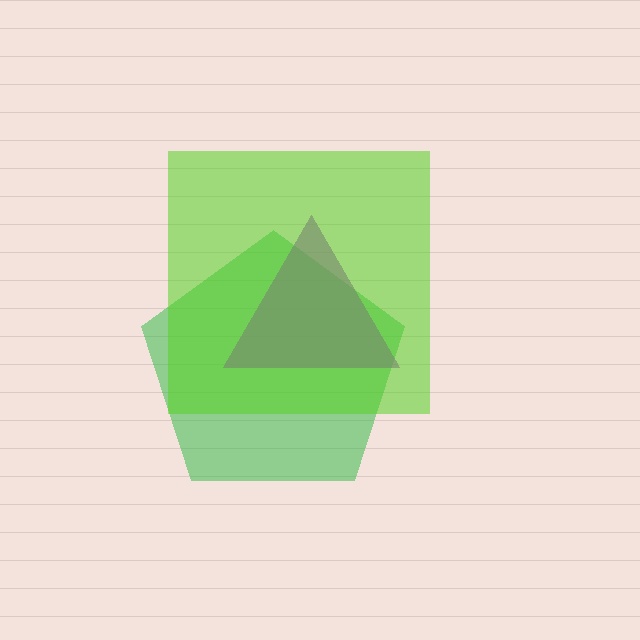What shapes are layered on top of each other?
The layered shapes are: a green pentagon, a purple triangle, a lime square.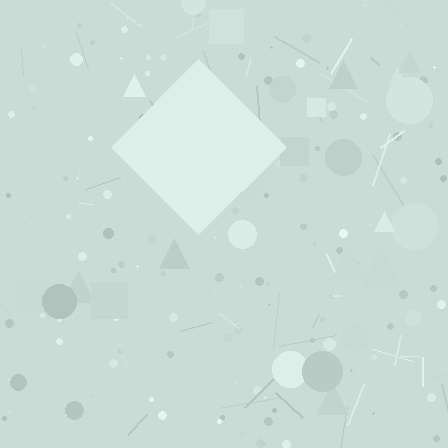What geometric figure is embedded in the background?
A diamond is embedded in the background.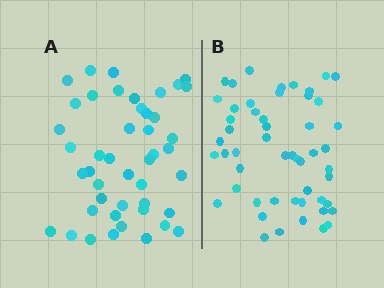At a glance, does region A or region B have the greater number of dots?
Region B (the right region) has more dots.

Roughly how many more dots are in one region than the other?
Region B has roughly 8 or so more dots than region A.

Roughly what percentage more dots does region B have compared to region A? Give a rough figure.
About 15% more.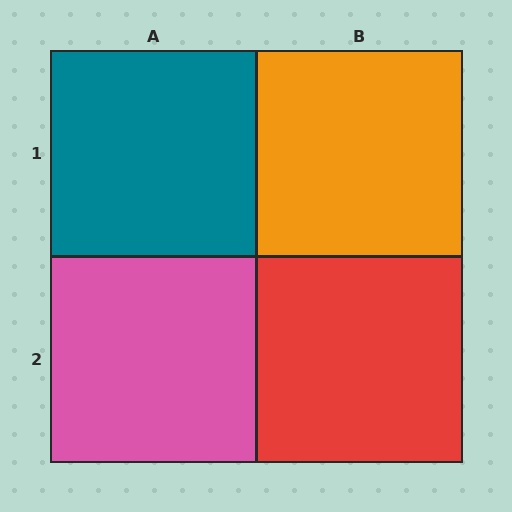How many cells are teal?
1 cell is teal.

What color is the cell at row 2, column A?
Pink.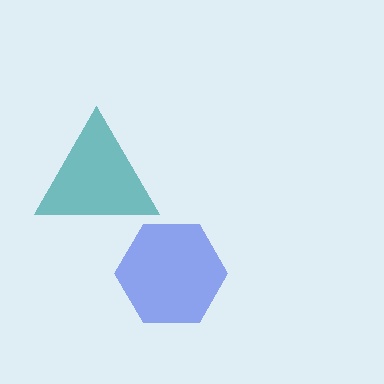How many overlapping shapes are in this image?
There are 2 overlapping shapes in the image.